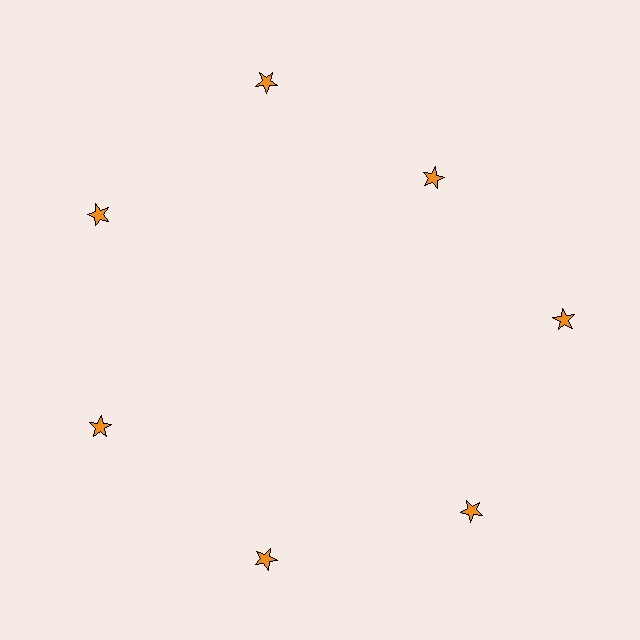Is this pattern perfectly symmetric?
No. The 7 orange stars are arranged in a ring, but one element near the 1 o'clock position is pulled inward toward the center, breaking the 7-fold rotational symmetry.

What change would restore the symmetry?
The symmetry would be restored by moving it outward, back onto the ring so that all 7 stars sit at equal angles and equal distance from the center.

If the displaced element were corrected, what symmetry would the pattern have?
It would have 7-fold rotational symmetry — the pattern would map onto itself every 51 degrees.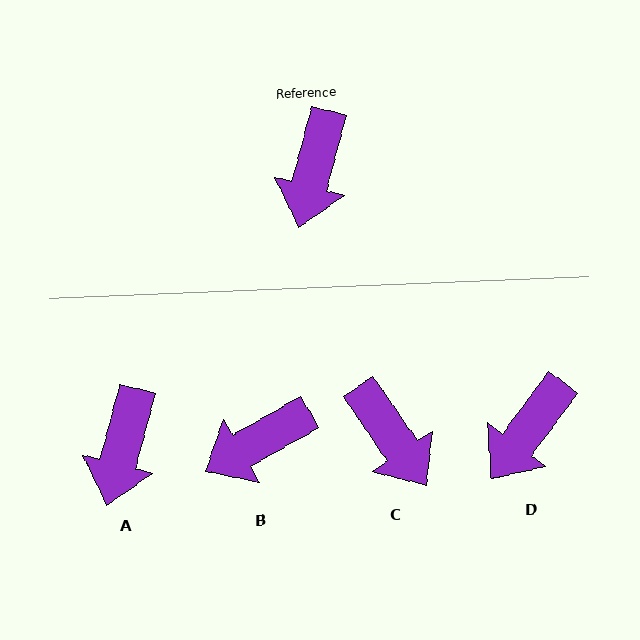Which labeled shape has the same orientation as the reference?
A.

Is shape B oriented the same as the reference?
No, it is off by about 46 degrees.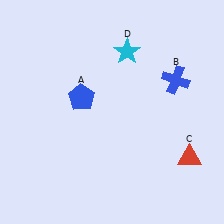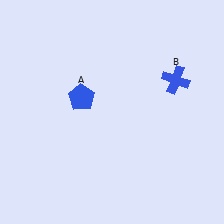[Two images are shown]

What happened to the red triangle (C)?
The red triangle (C) was removed in Image 2. It was in the bottom-right area of Image 1.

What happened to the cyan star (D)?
The cyan star (D) was removed in Image 2. It was in the top-right area of Image 1.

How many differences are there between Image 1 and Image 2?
There are 2 differences between the two images.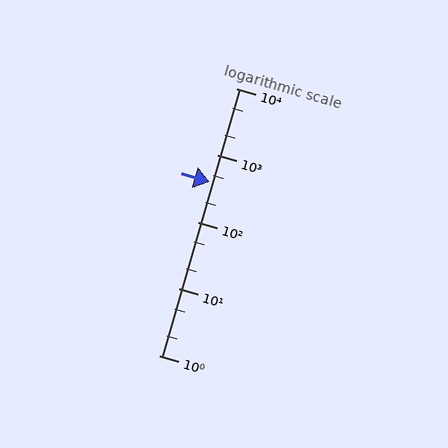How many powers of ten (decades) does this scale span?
The scale spans 4 decades, from 1 to 10000.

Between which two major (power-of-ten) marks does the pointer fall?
The pointer is between 100 and 1000.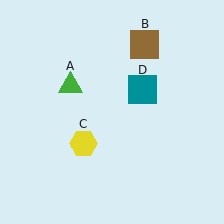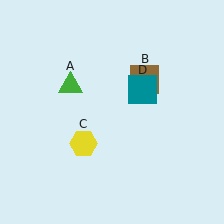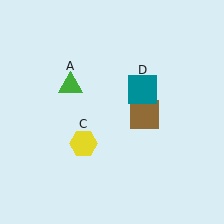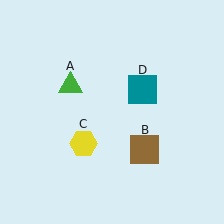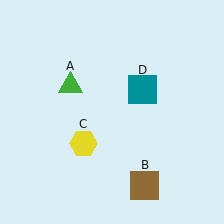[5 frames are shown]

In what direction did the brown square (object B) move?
The brown square (object B) moved down.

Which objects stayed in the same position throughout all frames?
Green triangle (object A) and yellow hexagon (object C) and teal square (object D) remained stationary.